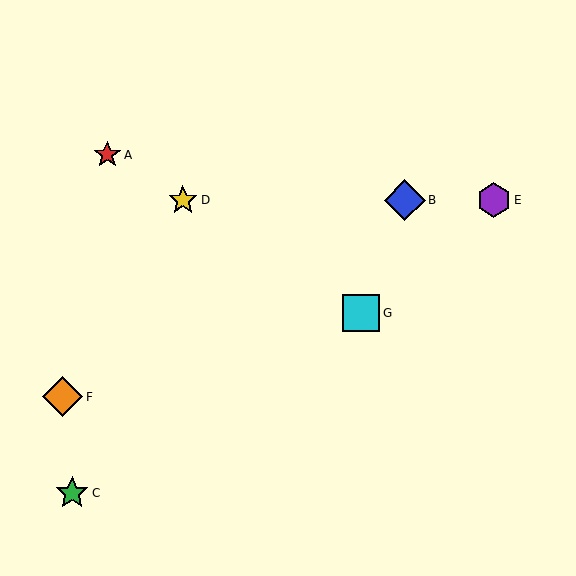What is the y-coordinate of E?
Object E is at y≈200.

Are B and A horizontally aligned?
No, B is at y≈200 and A is at y≈155.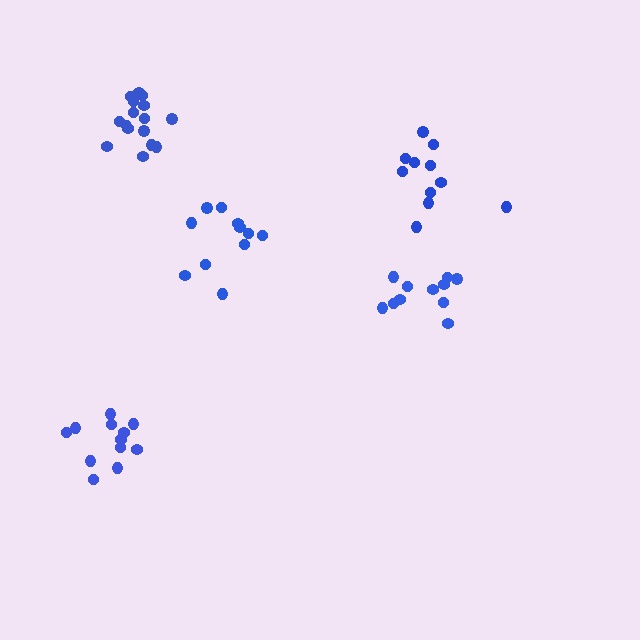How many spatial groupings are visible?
There are 5 spatial groupings.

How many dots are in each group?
Group 1: 11 dots, Group 2: 12 dots, Group 3: 11 dots, Group 4: 11 dots, Group 5: 16 dots (61 total).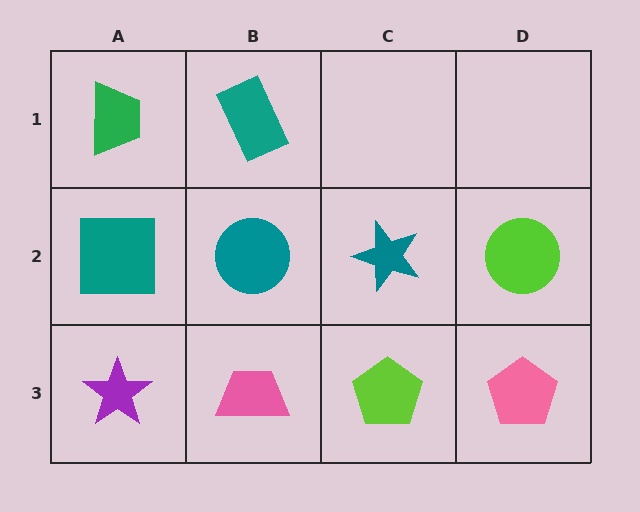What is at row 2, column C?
A teal star.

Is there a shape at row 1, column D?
No, that cell is empty.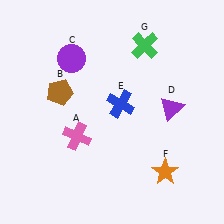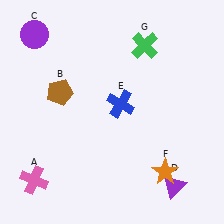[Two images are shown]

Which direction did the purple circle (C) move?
The purple circle (C) moved left.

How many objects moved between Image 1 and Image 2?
3 objects moved between the two images.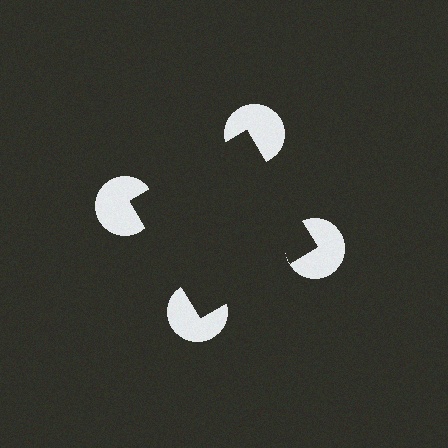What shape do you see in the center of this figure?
An illusory square — its edges are inferred from the aligned wedge cuts in the pac-man discs, not physically drawn.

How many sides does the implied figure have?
4 sides.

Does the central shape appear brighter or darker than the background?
It typically appears slightly darker than the background, even though no actual brightness change is drawn.